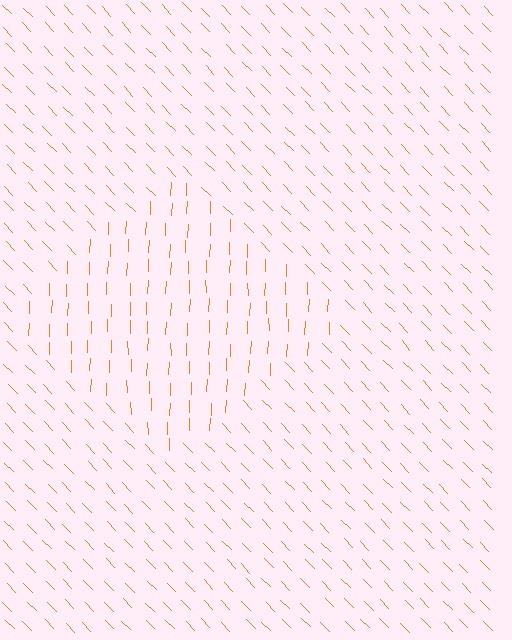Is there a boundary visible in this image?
Yes, there is a texture boundary formed by a change in line orientation.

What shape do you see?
I see a diamond.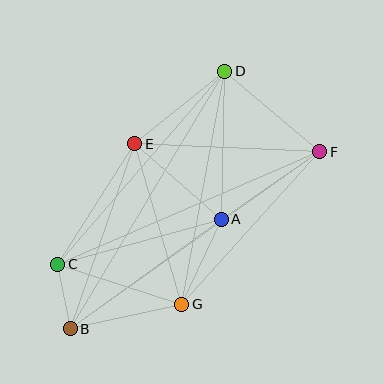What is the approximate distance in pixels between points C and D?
The distance between C and D is approximately 255 pixels.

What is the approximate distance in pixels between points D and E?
The distance between D and E is approximately 116 pixels.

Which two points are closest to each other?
Points B and C are closest to each other.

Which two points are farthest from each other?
Points B and F are farthest from each other.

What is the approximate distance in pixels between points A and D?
The distance between A and D is approximately 148 pixels.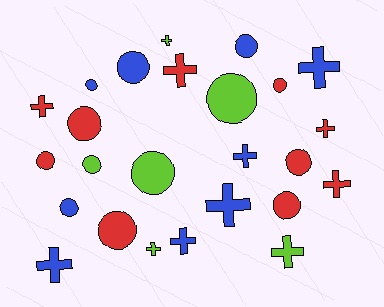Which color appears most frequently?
Red, with 10 objects.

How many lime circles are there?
There are 3 lime circles.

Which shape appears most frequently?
Circle, with 13 objects.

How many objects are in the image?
There are 25 objects.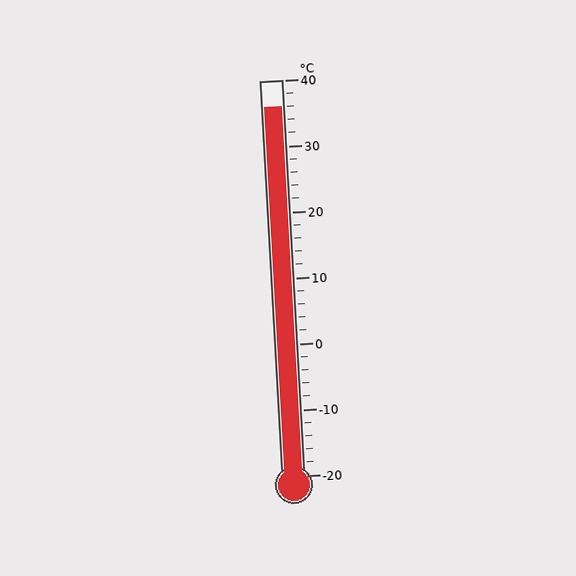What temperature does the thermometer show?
The thermometer shows approximately 36°C.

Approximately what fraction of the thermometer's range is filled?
The thermometer is filled to approximately 95% of its range.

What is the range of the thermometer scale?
The thermometer scale ranges from -20°C to 40°C.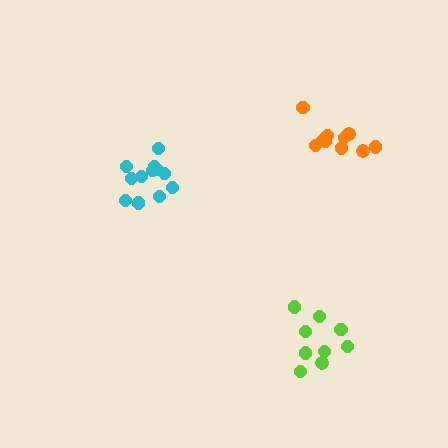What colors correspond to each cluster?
The clusters are colored: lime, orange, cyan.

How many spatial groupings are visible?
There are 3 spatial groupings.